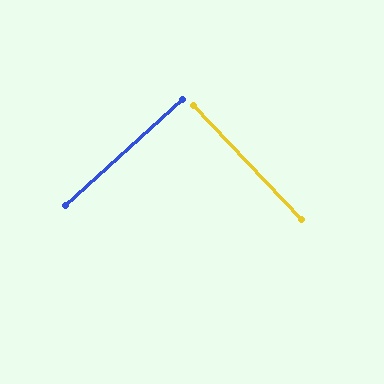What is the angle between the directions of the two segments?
Approximately 89 degrees.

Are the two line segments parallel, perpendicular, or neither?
Perpendicular — they meet at approximately 89°.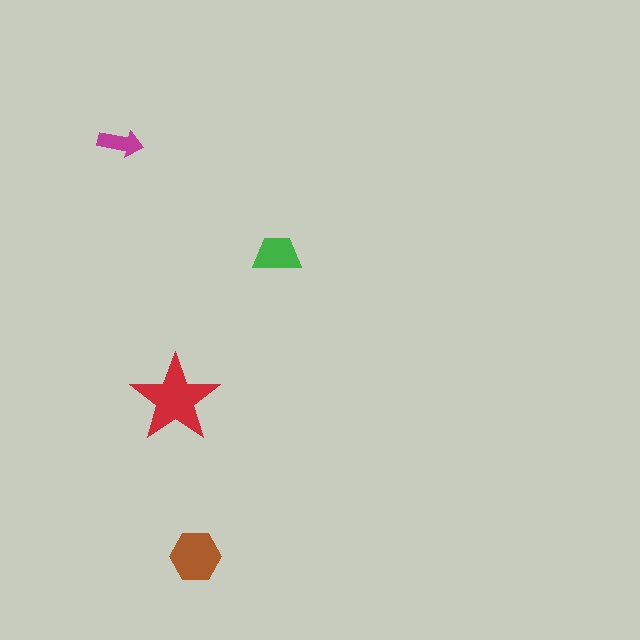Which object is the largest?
The red star.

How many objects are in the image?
There are 4 objects in the image.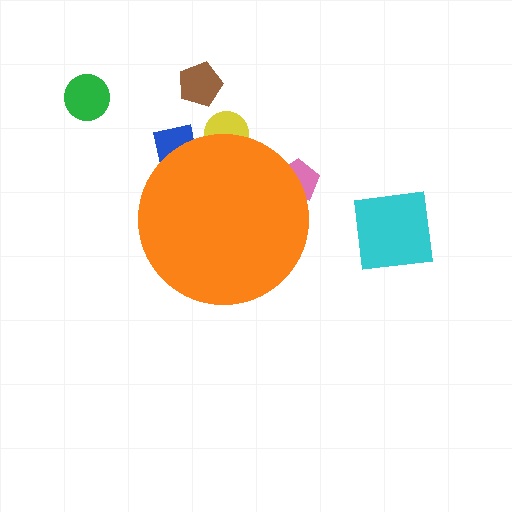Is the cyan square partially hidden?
No, the cyan square is fully visible.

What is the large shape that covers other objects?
An orange circle.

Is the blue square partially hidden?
Yes, the blue square is partially hidden behind the orange circle.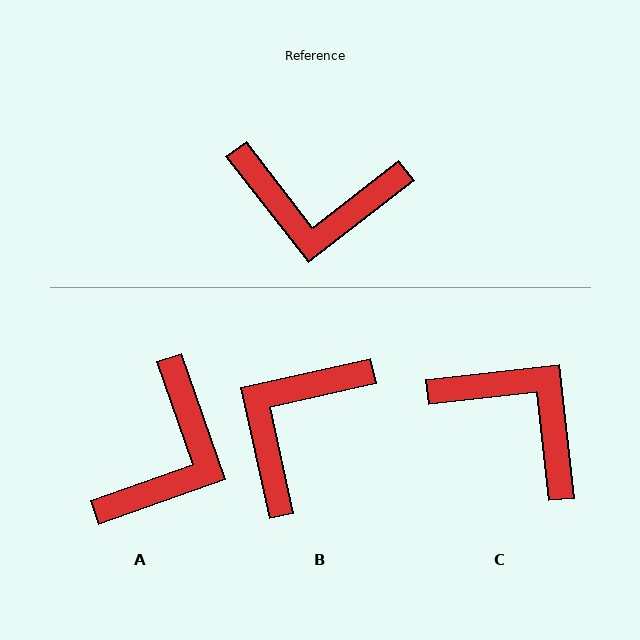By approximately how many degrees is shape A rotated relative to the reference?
Approximately 72 degrees counter-clockwise.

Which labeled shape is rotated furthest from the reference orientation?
C, about 149 degrees away.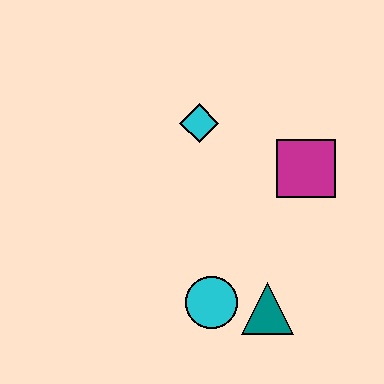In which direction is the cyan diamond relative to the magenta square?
The cyan diamond is to the left of the magenta square.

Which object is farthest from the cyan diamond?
The teal triangle is farthest from the cyan diamond.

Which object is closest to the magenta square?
The cyan diamond is closest to the magenta square.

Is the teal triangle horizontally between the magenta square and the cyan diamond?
Yes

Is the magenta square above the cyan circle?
Yes